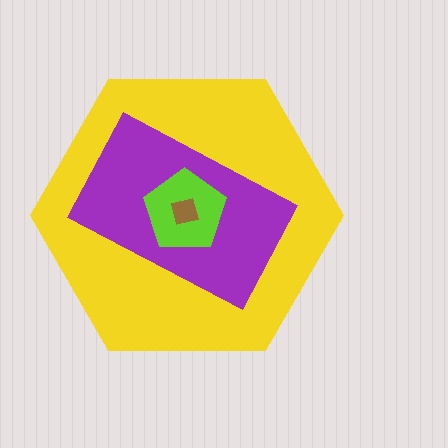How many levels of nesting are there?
4.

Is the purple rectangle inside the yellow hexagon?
Yes.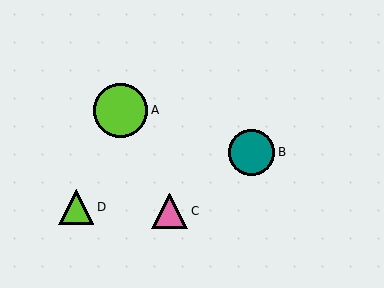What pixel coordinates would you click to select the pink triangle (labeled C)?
Click at (170, 211) to select the pink triangle C.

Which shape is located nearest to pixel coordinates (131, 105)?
The lime circle (labeled A) at (121, 110) is nearest to that location.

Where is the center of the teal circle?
The center of the teal circle is at (252, 152).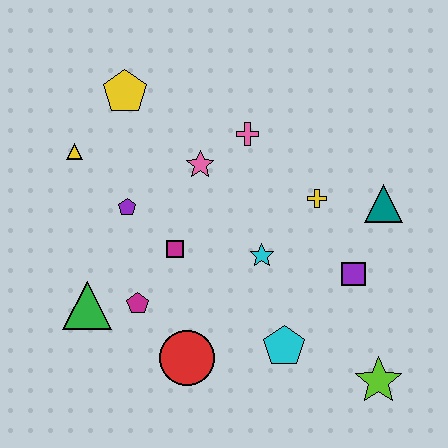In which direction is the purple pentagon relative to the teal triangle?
The purple pentagon is to the left of the teal triangle.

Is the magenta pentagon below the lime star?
No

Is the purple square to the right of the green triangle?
Yes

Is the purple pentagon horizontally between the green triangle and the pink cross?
Yes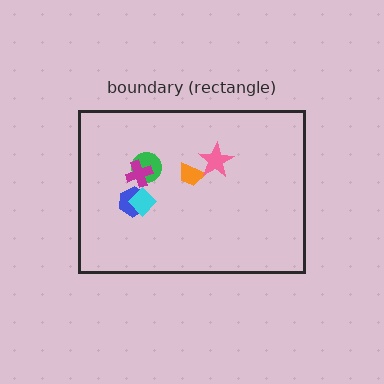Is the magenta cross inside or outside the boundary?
Inside.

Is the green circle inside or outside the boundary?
Inside.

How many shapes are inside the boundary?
6 inside, 0 outside.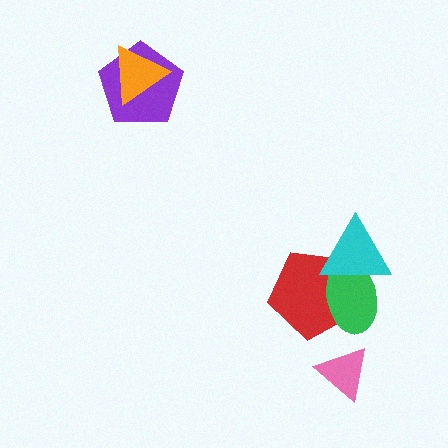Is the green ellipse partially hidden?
Yes, it is partially covered by another shape.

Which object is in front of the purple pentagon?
The orange triangle is in front of the purple pentagon.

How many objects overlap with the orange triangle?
1 object overlaps with the orange triangle.